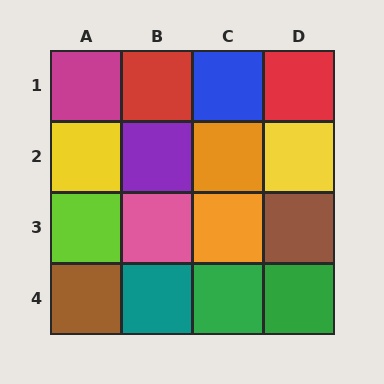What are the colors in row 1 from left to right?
Magenta, red, blue, red.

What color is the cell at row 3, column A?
Lime.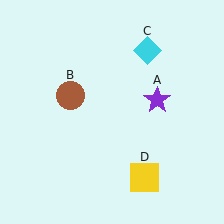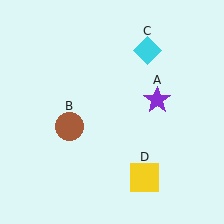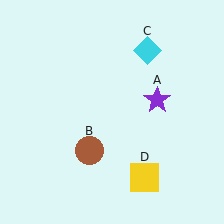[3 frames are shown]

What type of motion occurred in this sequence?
The brown circle (object B) rotated counterclockwise around the center of the scene.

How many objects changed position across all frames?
1 object changed position: brown circle (object B).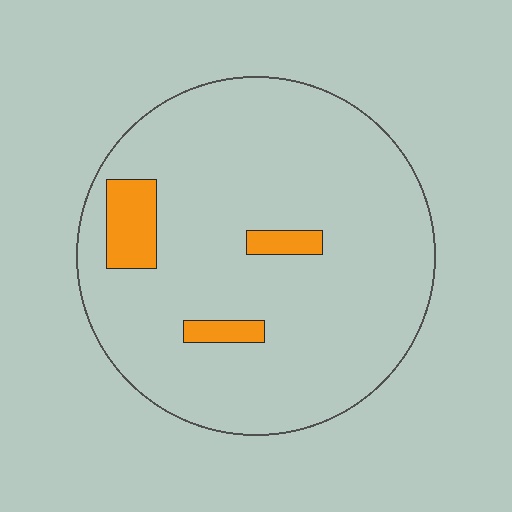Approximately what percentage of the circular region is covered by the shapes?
Approximately 10%.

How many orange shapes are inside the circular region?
3.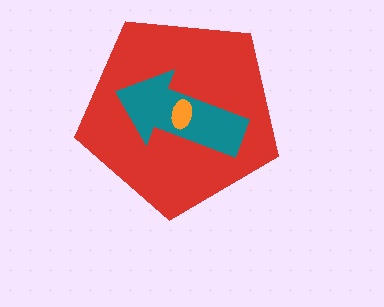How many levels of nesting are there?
3.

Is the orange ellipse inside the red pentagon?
Yes.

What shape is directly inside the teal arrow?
The orange ellipse.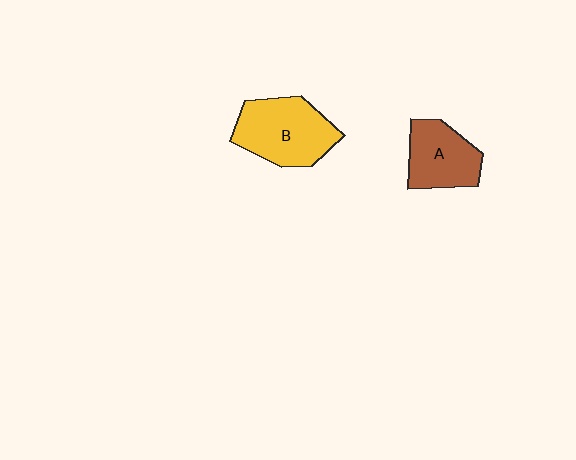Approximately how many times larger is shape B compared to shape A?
Approximately 1.3 times.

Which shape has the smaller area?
Shape A (brown).